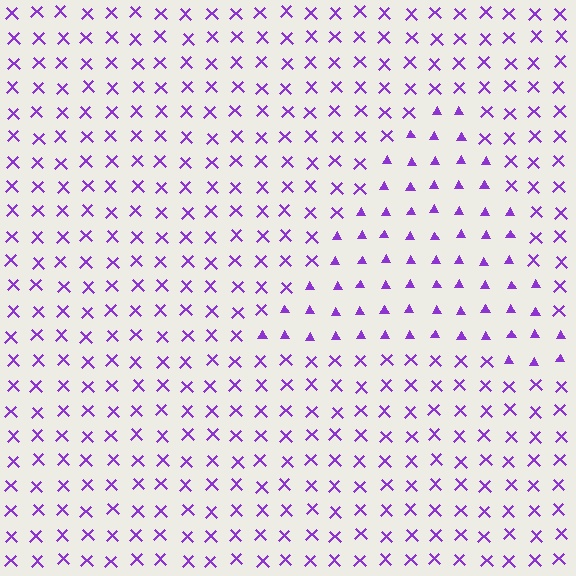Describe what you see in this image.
The image is filled with small purple elements arranged in a uniform grid. A triangle-shaped region contains triangles, while the surrounding area contains X marks. The boundary is defined purely by the change in element shape.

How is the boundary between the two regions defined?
The boundary is defined by a change in element shape: triangles inside vs. X marks outside. All elements share the same color and spacing.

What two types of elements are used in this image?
The image uses triangles inside the triangle region and X marks outside it.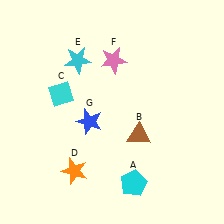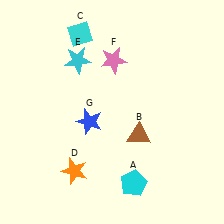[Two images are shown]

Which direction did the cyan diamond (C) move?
The cyan diamond (C) moved up.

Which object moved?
The cyan diamond (C) moved up.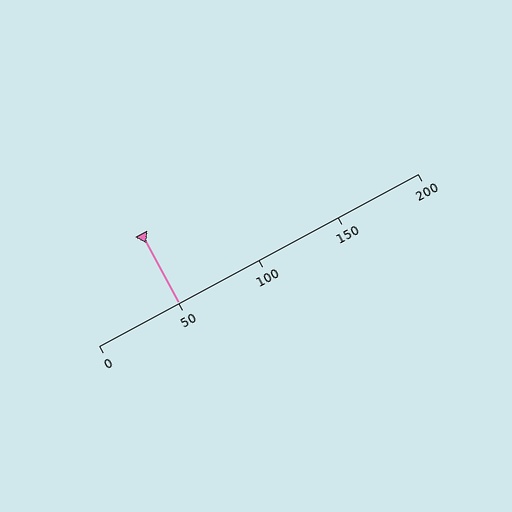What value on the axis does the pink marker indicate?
The marker indicates approximately 50.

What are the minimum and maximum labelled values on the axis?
The axis runs from 0 to 200.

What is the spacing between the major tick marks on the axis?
The major ticks are spaced 50 apart.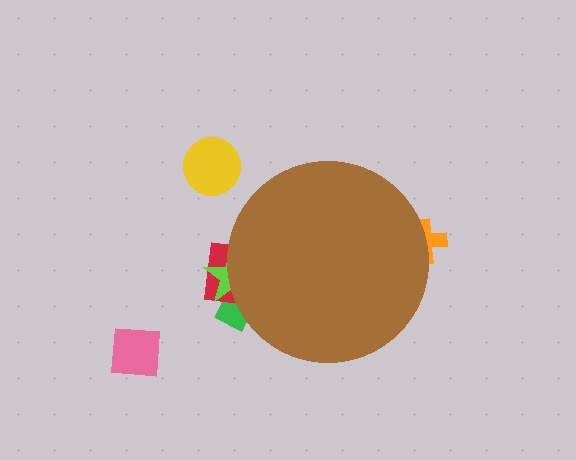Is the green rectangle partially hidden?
Yes, the green rectangle is partially hidden behind the brown circle.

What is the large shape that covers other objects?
A brown circle.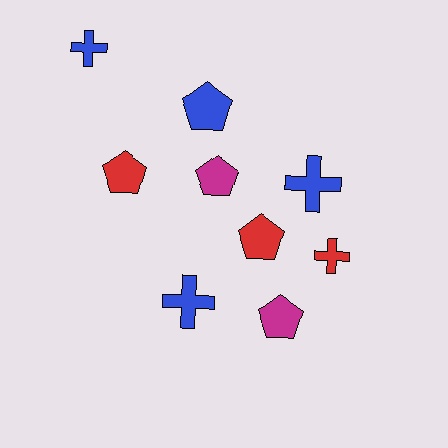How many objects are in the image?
There are 9 objects.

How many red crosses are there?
There is 1 red cross.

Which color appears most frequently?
Blue, with 4 objects.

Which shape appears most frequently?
Pentagon, with 5 objects.